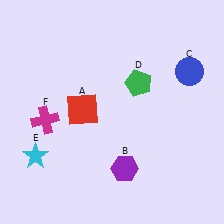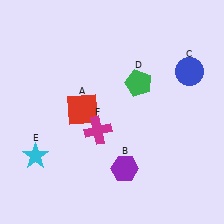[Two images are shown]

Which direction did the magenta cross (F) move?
The magenta cross (F) moved right.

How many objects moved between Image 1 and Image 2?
1 object moved between the two images.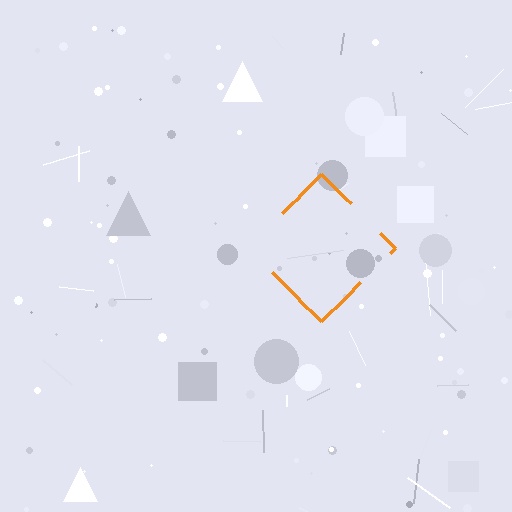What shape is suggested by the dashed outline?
The dashed outline suggests a diamond.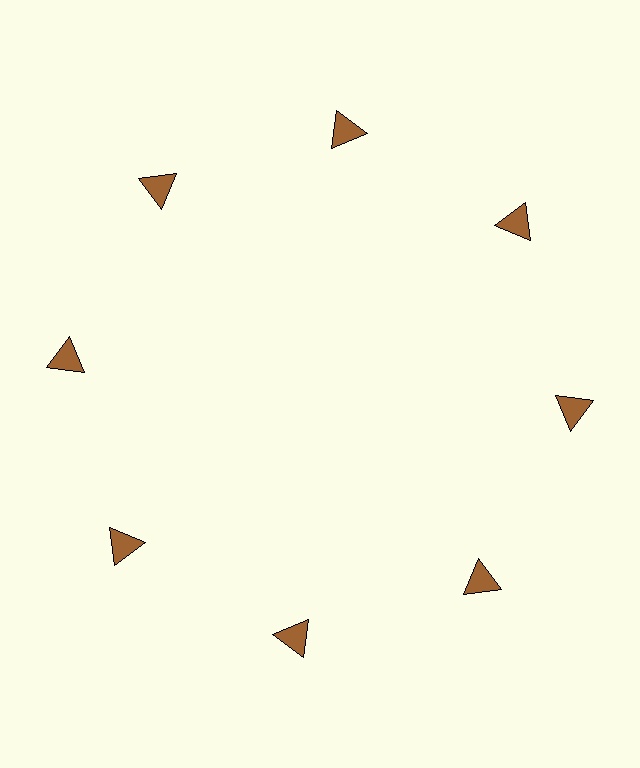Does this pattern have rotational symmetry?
Yes, this pattern has 8-fold rotational symmetry. It looks the same after rotating 45 degrees around the center.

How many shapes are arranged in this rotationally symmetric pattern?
There are 8 shapes, arranged in 8 groups of 1.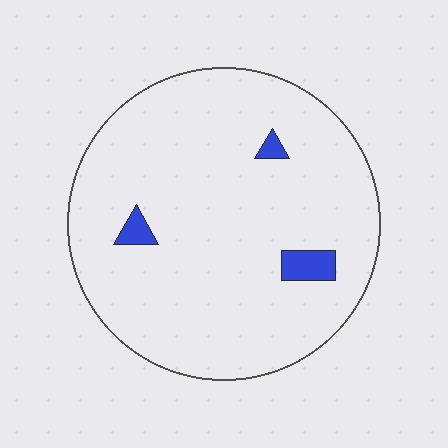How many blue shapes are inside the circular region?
3.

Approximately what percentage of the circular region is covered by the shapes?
Approximately 5%.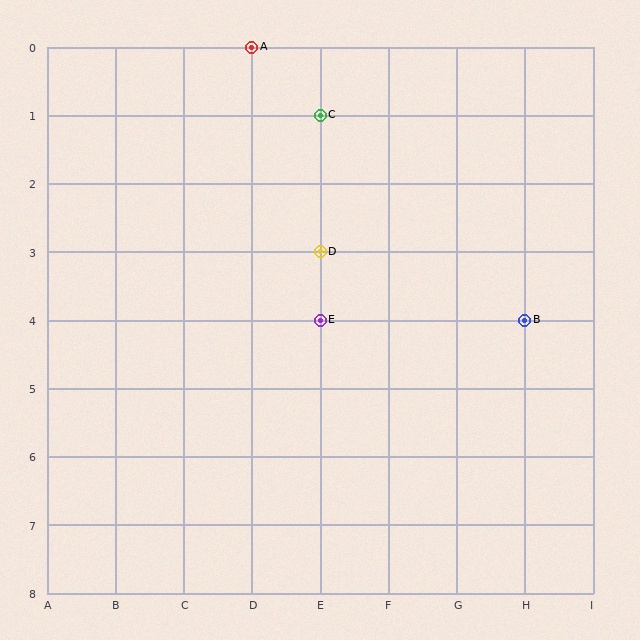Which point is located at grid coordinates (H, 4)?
Point B is at (H, 4).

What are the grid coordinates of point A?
Point A is at grid coordinates (D, 0).